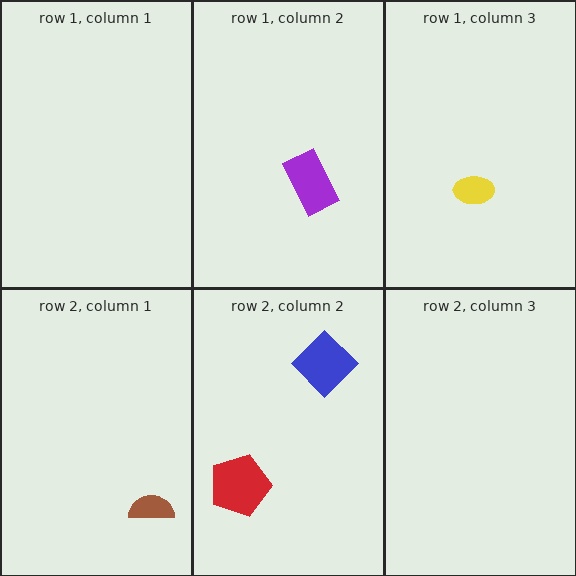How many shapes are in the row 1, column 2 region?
1.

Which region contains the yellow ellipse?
The row 1, column 3 region.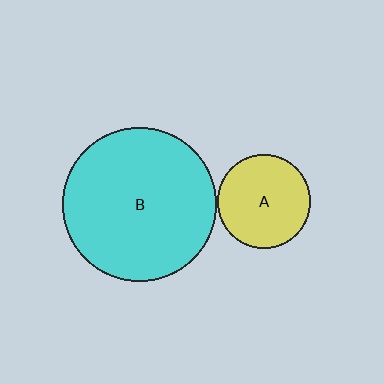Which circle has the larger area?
Circle B (cyan).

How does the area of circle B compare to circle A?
Approximately 2.7 times.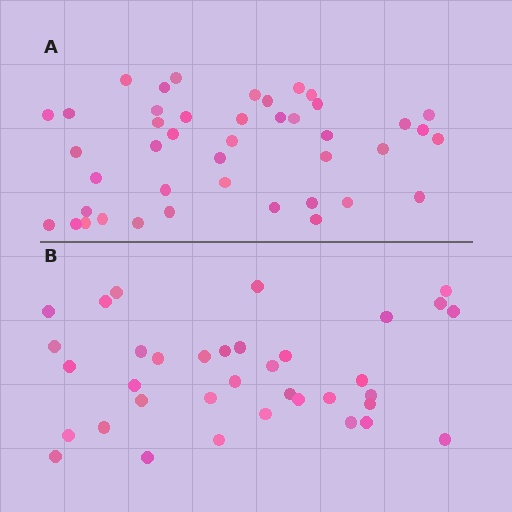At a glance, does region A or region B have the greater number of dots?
Region A (the top region) has more dots.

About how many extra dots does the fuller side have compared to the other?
Region A has roughly 8 or so more dots than region B.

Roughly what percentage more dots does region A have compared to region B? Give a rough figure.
About 20% more.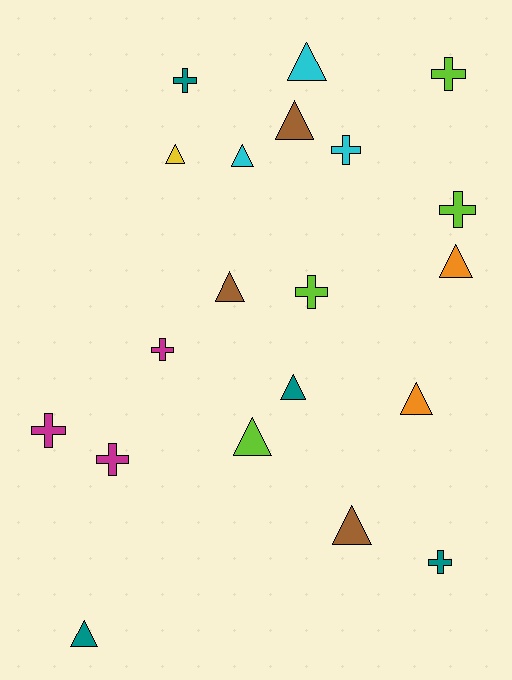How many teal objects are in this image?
There are 4 teal objects.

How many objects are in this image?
There are 20 objects.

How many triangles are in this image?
There are 11 triangles.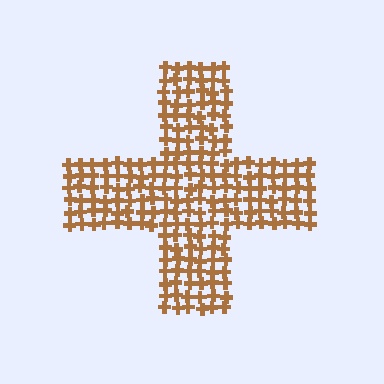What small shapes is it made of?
It is made of small crosses.